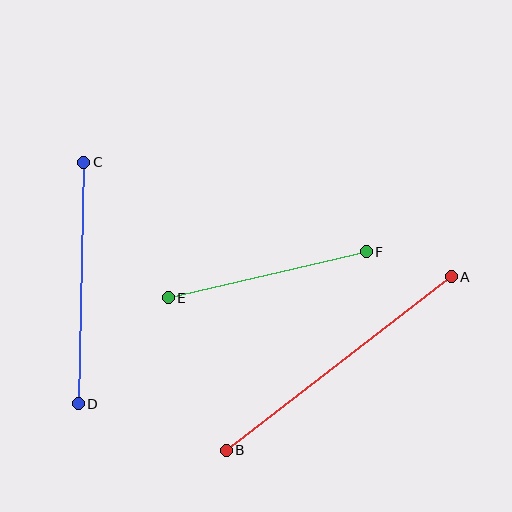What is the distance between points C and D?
The distance is approximately 242 pixels.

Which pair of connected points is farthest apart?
Points A and B are farthest apart.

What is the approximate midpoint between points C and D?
The midpoint is at approximately (81, 283) pixels.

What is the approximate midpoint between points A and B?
The midpoint is at approximately (339, 363) pixels.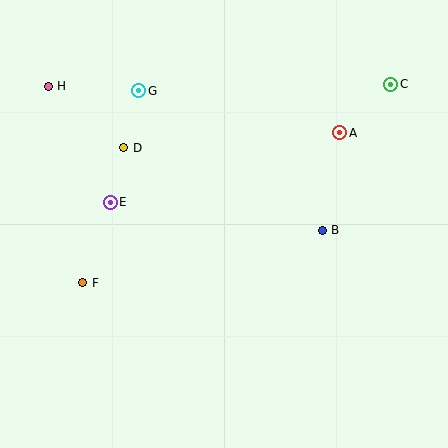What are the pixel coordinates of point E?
Point E is at (110, 202).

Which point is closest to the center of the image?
Point B at (322, 230) is closest to the center.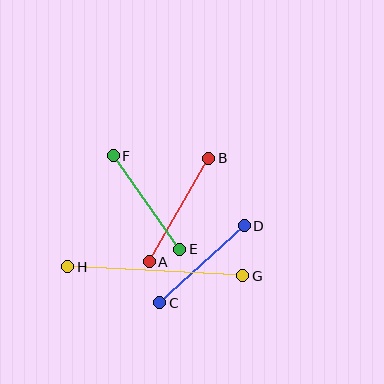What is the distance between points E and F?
The distance is approximately 115 pixels.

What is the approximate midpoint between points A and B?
The midpoint is at approximately (179, 210) pixels.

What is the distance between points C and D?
The distance is approximately 114 pixels.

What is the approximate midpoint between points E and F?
The midpoint is at approximately (147, 202) pixels.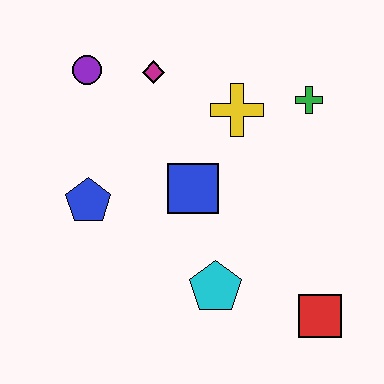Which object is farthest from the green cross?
The blue pentagon is farthest from the green cross.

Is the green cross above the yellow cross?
Yes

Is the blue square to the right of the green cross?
No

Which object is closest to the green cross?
The yellow cross is closest to the green cross.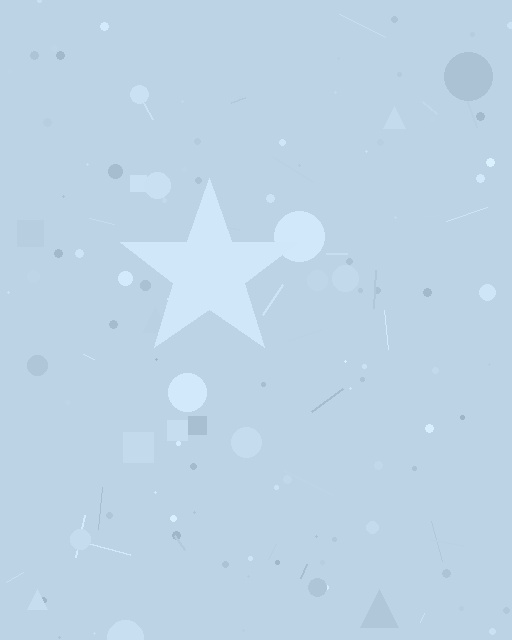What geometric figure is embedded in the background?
A star is embedded in the background.